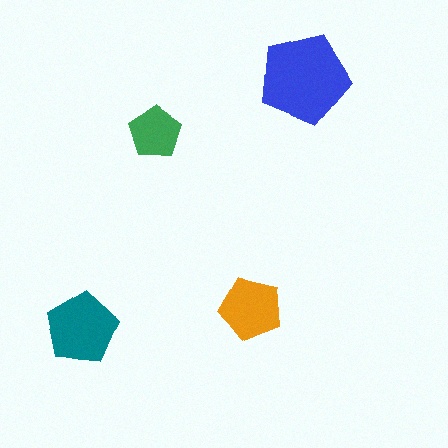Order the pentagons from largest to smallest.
the blue one, the teal one, the orange one, the green one.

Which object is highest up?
The blue pentagon is topmost.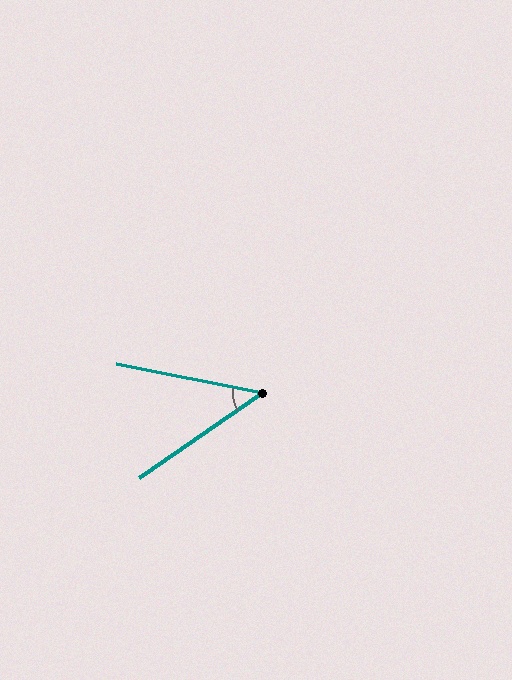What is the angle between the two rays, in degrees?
Approximately 46 degrees.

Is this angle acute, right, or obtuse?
It is acute.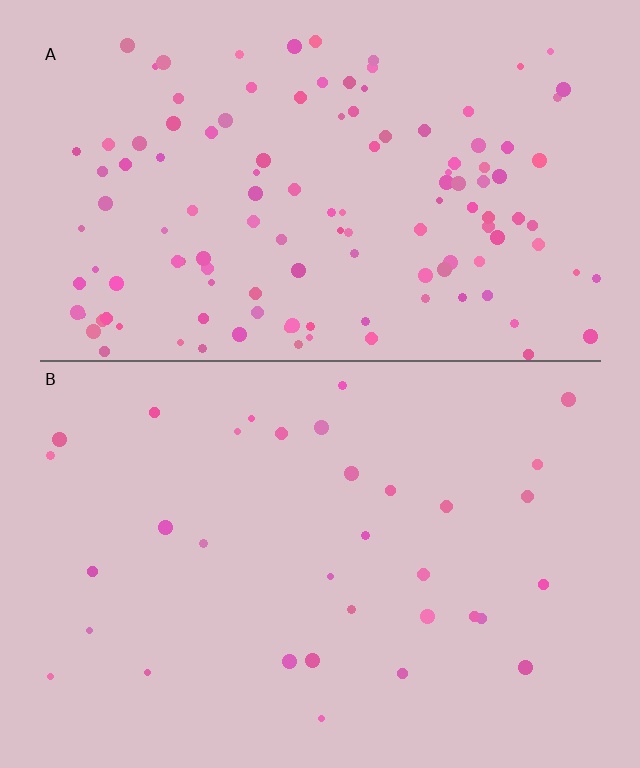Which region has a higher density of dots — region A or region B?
A (the top).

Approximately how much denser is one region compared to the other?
Approximately 3.8× — region A over region B.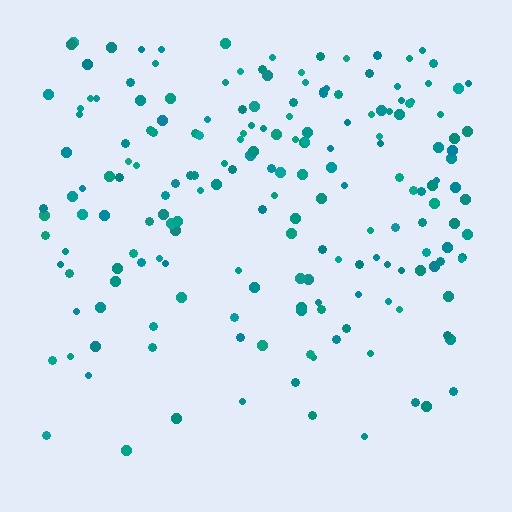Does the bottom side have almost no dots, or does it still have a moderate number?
Still a moderate number, just noticeably fewer than the top.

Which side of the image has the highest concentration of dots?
The top.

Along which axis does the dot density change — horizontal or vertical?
Vertical.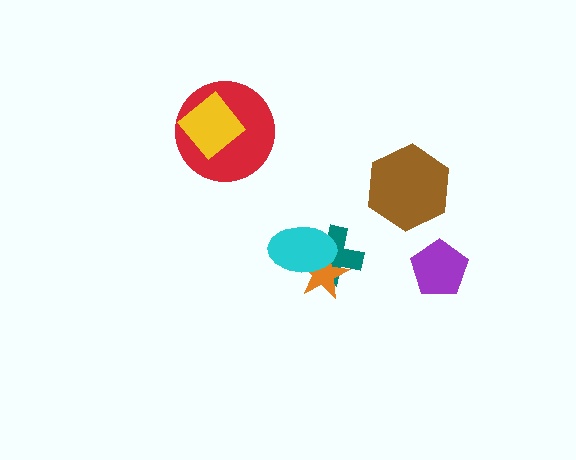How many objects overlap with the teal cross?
2 objects overlap with the teal cross.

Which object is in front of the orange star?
The cyan ellipse is in front of the orange star.